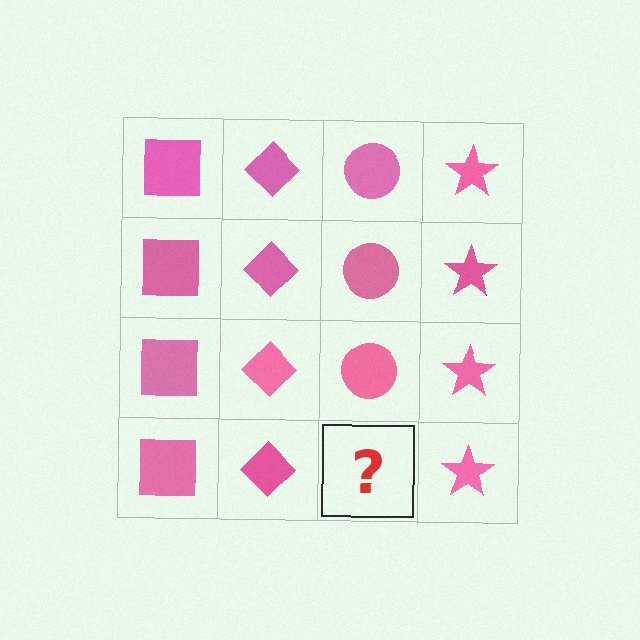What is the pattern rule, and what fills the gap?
The rule is that each column has a consistent shape. The gap should be filled with a pink circle.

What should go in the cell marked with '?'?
The missing cell should contain a pink circle.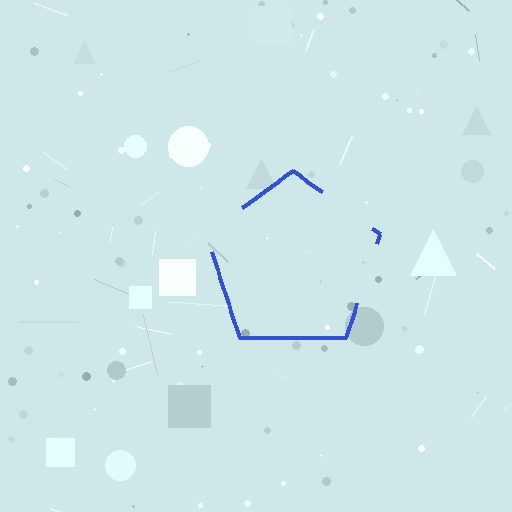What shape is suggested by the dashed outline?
The dashed outline suggests a pentagon.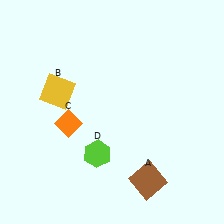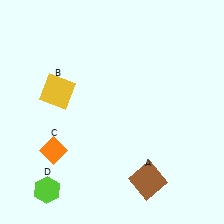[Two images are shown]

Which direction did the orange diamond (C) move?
The orange diamond (C) moved down.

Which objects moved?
The objects that moved are: the orange diamond (C), the lime hexagon (D).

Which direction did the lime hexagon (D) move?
The lime hexagon (D) moved left.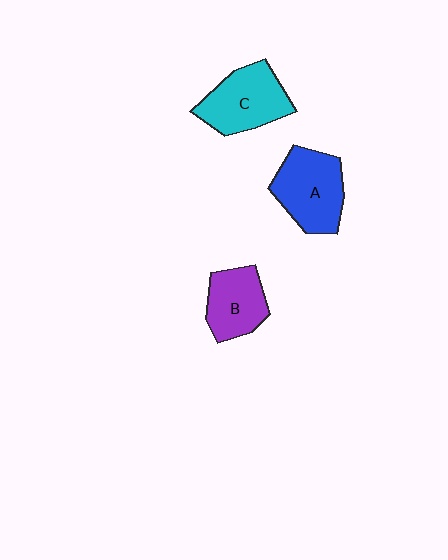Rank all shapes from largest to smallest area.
From largest to smallest: A (blue), C (cyan), B (purple).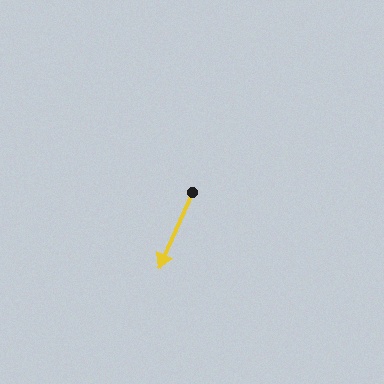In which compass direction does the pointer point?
Southwest.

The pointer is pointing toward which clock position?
Roughly 7 o'clock.